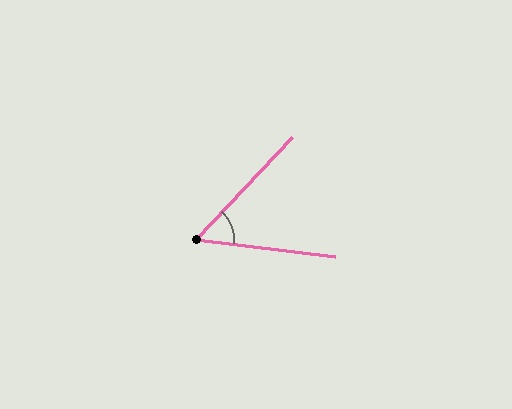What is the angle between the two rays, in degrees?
Approximately 54 degrees.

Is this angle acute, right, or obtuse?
It is acute.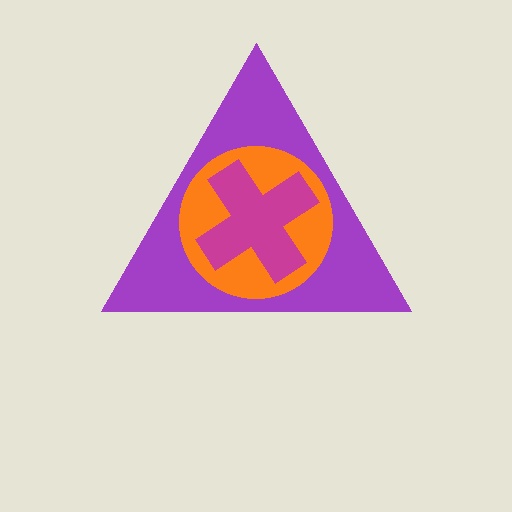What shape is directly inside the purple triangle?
The orange circle.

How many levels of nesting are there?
3.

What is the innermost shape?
The magenta cross.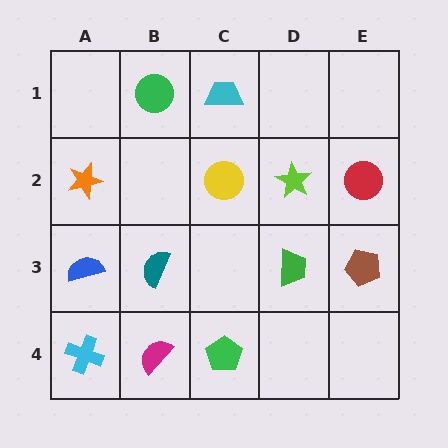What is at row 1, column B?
A green circle.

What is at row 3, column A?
A blue semicircle.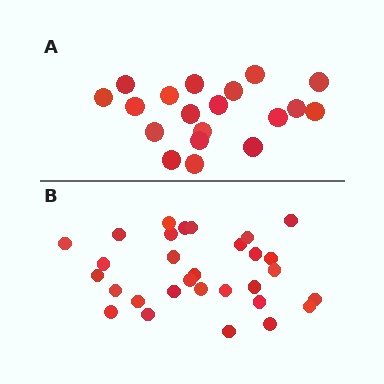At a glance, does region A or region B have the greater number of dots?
Region B (the bottom region) has more dots.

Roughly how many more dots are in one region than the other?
Region B has roughly 12 or so more dots than region A.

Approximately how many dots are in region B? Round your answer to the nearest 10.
About 30 dots.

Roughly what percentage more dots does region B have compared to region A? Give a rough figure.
About 60% more.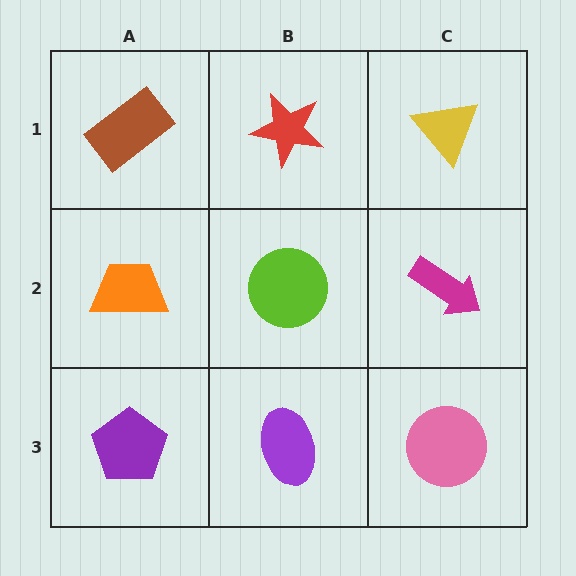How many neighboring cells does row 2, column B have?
4.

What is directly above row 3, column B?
A lime circle.